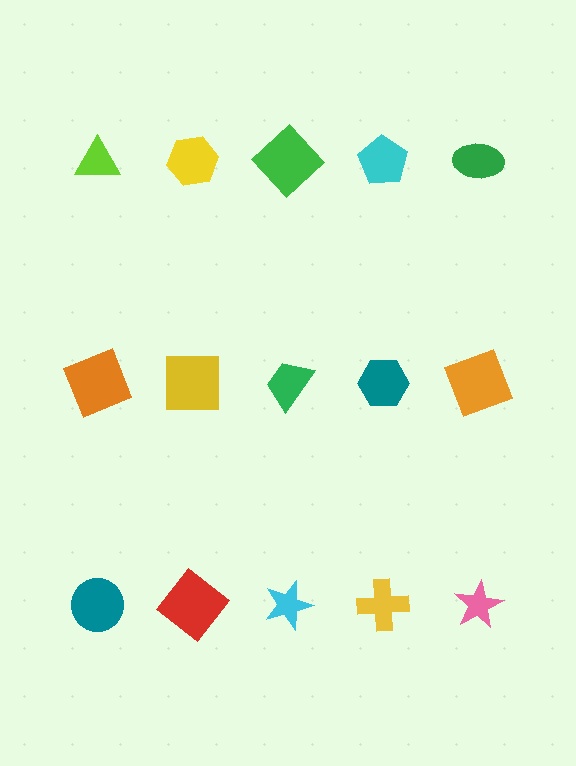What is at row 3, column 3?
A cyan star.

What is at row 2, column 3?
A green trapezoid.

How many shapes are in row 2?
5 shapes.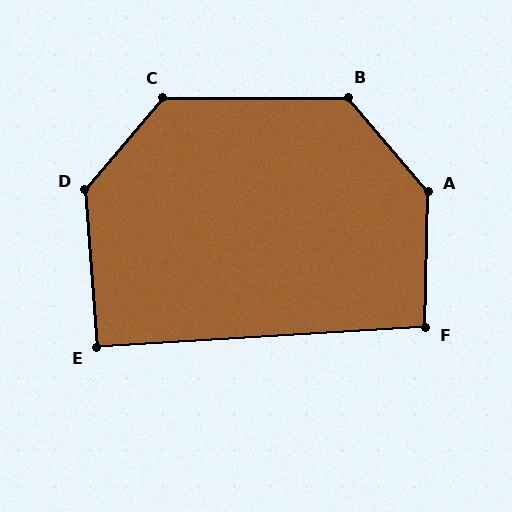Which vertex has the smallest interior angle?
E, at approximately 91 degrees.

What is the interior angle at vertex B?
Approximately 130 degrees (obtuse).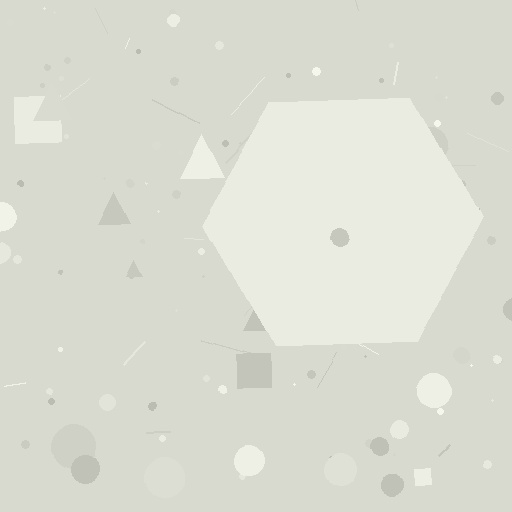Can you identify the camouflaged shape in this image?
The camouflaged shape is a hexagon.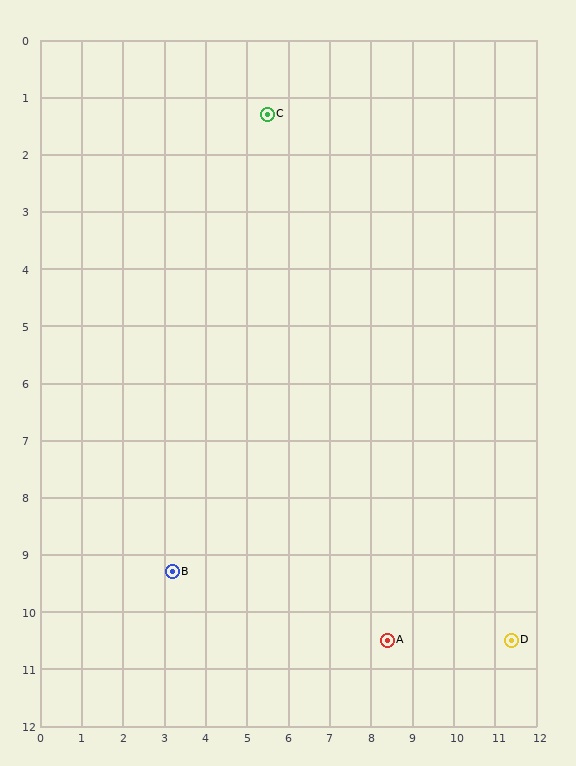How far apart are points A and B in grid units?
Points A and B are about 5.3 grid units apart.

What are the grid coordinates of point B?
Point B is at approximately (3.2, 9.3).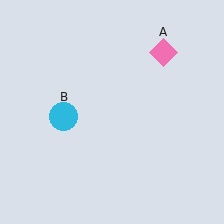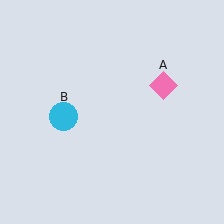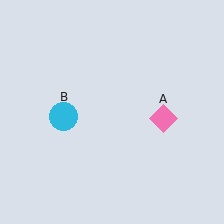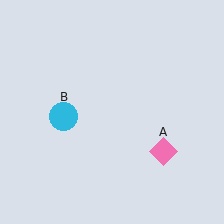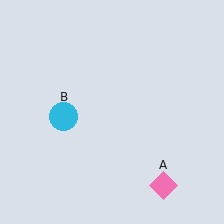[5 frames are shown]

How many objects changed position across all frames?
1 object changed position: pink diamond (object A).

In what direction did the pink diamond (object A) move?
The pink diamond (object A) moved down.